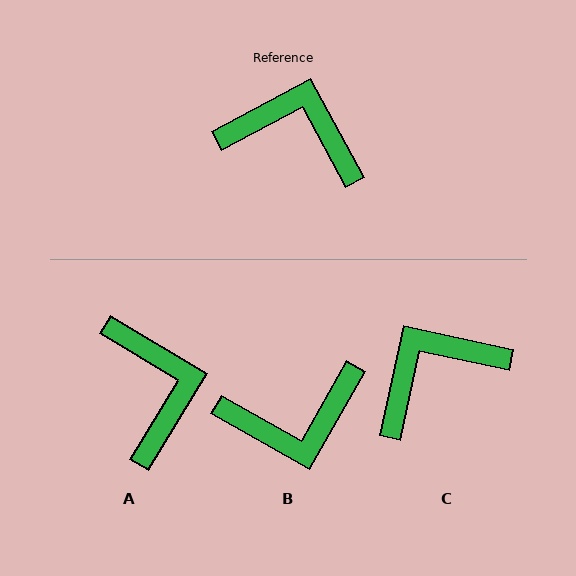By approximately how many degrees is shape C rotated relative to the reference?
Approximately 49 degrees counter-clockwise.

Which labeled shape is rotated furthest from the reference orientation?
B, about 148 degrees away.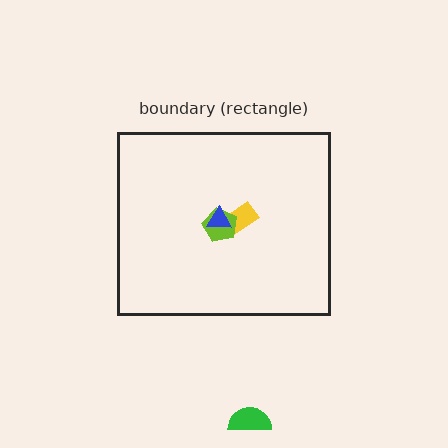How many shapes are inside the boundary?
3 inside, 1 outside.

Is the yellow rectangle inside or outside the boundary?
Inside.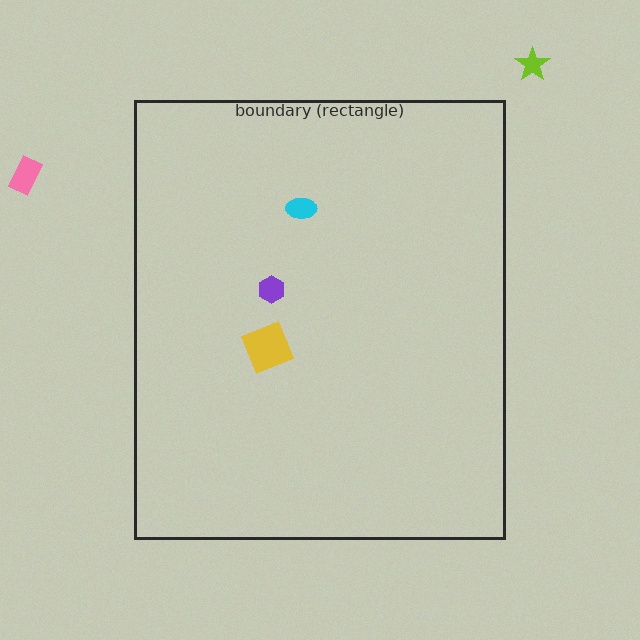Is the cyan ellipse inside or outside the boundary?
Inside.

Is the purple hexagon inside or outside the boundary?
Inside.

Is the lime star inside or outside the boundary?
Outside.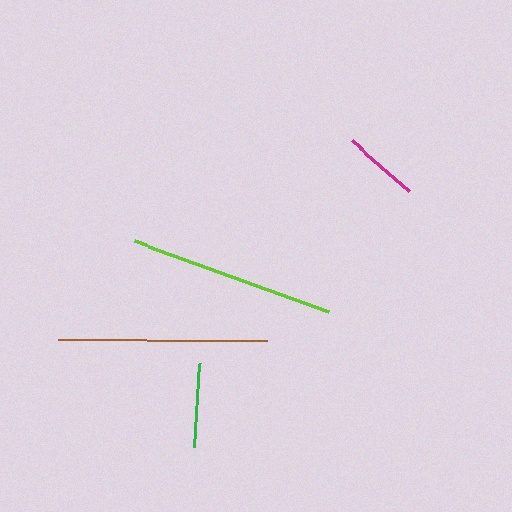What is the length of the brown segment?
The brown segment is approximately 209 pixels long.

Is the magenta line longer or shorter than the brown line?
The brown line is longer than the magenta line.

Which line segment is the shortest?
The magenta line is the shortest at approximately 77 pixels.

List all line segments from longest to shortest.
From longest to shortest: brown, lime, green, magenta.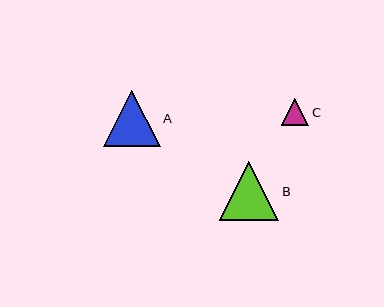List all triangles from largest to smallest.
From largest to smallest: B, A, C.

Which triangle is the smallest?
Triangle C is the smallest with a size of approximately 27 pixels.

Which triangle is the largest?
Triangle B is the largest with a size of approximately 60 pixels.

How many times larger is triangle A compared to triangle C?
Triangle A is approximately 2.1 times the size of triangle C.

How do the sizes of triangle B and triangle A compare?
Triangle B and triangle A are approximately the same size.